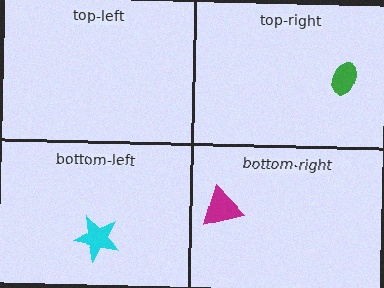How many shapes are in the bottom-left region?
1.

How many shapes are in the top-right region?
1.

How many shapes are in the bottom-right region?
1.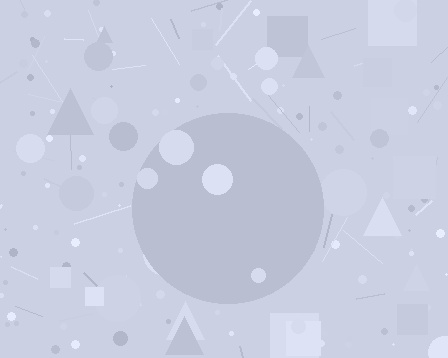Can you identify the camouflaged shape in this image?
The camouflaged shape is a circle.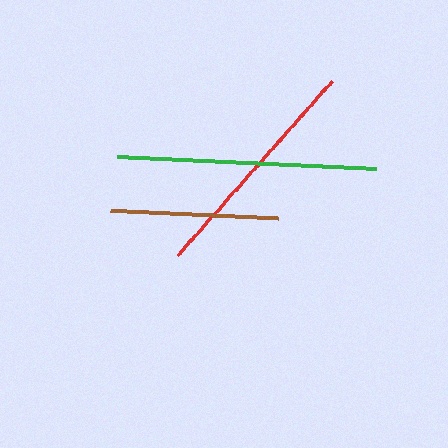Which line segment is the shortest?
The brown line is the shortest at approximately 168 pixels.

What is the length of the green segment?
The green segment is approximately 259 pixels long.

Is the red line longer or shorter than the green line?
The green line is longer than the red line.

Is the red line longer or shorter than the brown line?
The red line is longer than the brown line.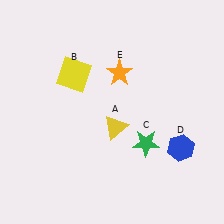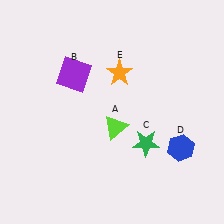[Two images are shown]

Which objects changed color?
A changed from yellow to lime. B changed from yellow to purple.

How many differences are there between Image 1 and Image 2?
There are 2 differences between the two images.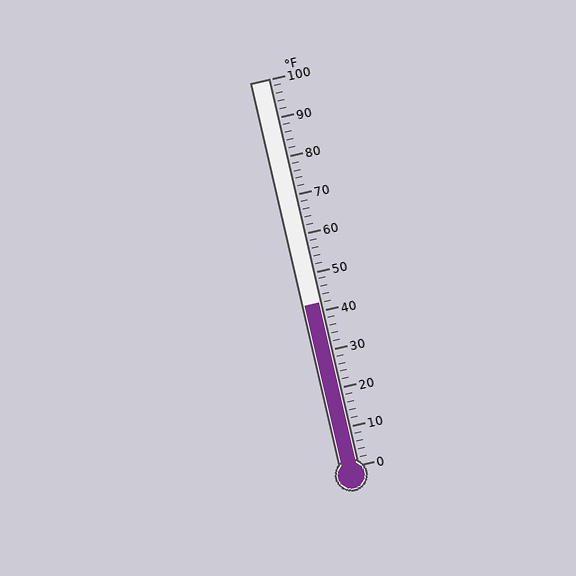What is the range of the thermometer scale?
The thermometer scale ranges from 0°F to 100°F.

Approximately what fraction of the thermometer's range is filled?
The thermometer is filled to approximately 40% of its range.